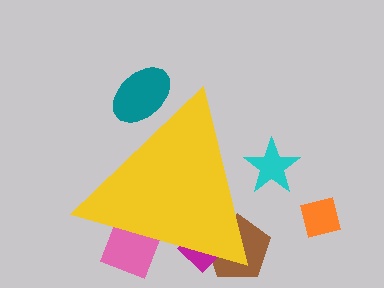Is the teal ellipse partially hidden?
Yes, the teal ellipse is partially hidden behind the yellow triangle.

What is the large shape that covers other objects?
A yellow triangle.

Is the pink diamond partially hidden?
Yes, the pink diamond is partially hidden behind the yellow triangle.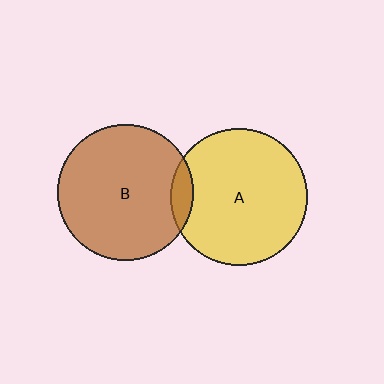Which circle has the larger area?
Circle A (yellow).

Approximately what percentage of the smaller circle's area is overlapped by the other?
Approximately 10%.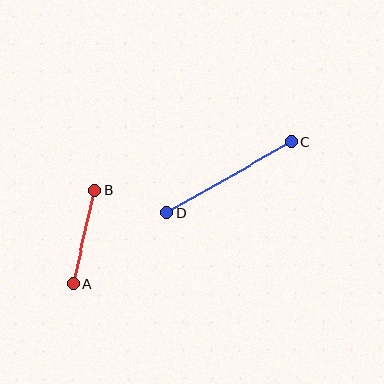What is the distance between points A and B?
The distance is approximately 96 pixels.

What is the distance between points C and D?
The distance is approximately 143 pixels.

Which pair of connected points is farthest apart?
Points C and D are farthest apart.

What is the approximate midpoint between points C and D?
The midpoint is at approximately (229, 177) pixels.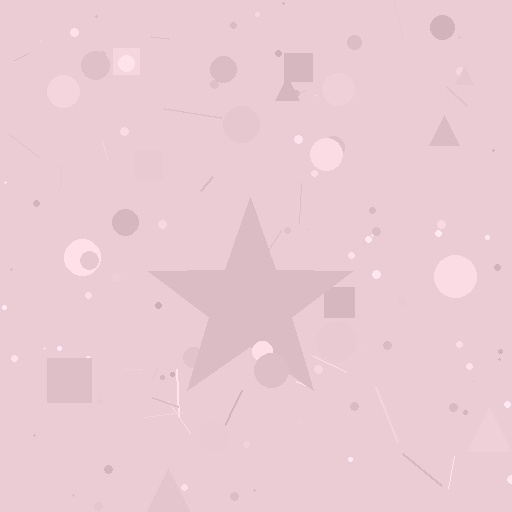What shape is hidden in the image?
A star is hidden in the image.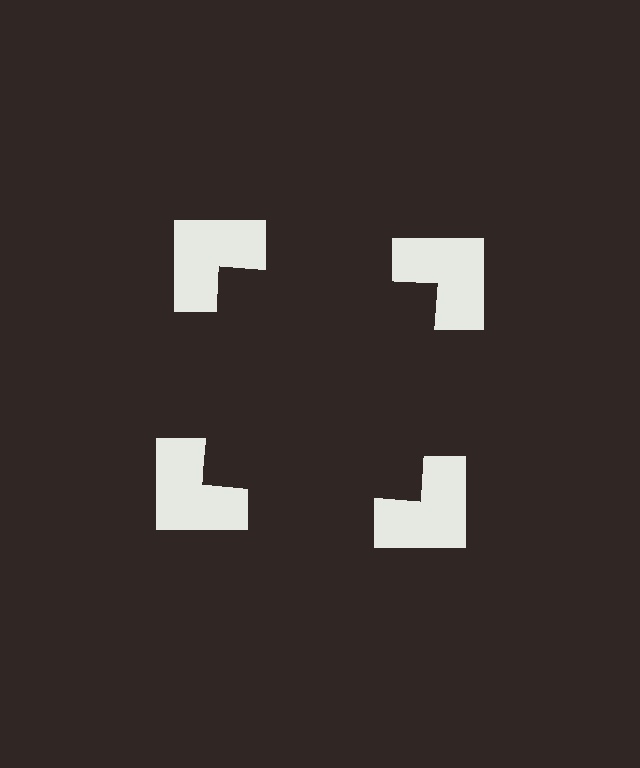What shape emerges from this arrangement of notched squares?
An illusory square — its edges are inferred from the aligned wedge cuts in the notched squares, not physically drawn.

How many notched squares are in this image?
There are 4 — one at each vertex of the illusory square.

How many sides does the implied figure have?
4 sides.